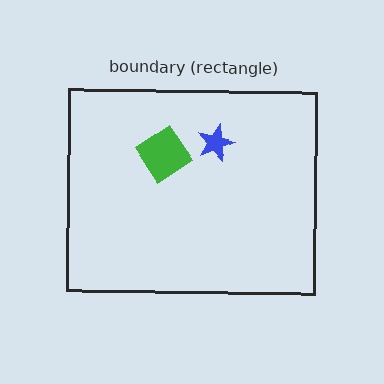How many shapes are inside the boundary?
2 inside, 0 outside.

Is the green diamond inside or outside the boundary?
Inside.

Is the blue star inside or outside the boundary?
Inside.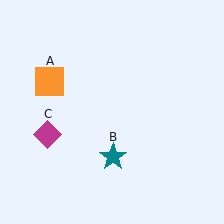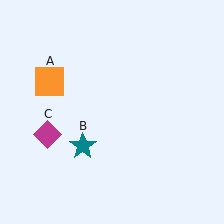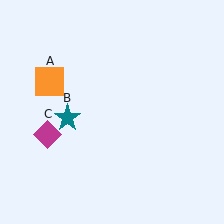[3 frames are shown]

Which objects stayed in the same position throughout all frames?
Orange square (object A) and magenta diamond (object C) remained stationary.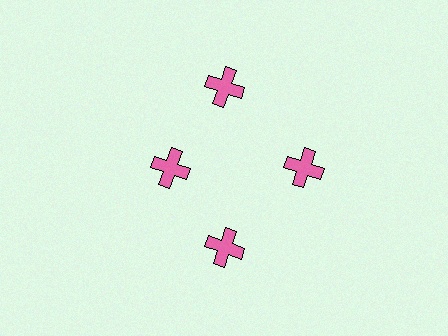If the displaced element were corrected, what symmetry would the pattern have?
It would have 4-fold rotational symmetry — the pattern would map onto itself every 90 degrees.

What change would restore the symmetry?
The symmetry would be restored by moving it outward, back onto the ring so that all 4 crosses sit at equal angles and equal distance from the center.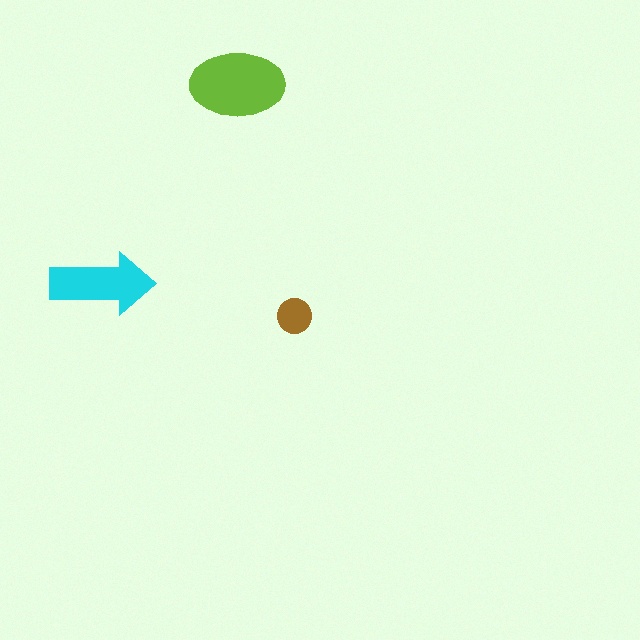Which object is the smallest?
The brown circle.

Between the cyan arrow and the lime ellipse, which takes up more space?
The lime ellipse.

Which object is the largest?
The lime ellipse.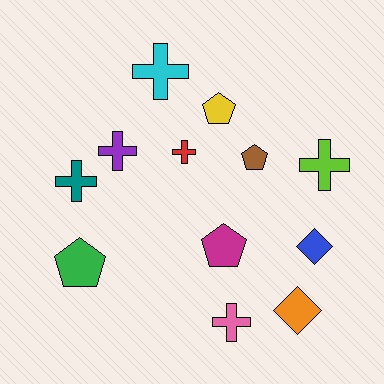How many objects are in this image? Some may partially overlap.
There are 12 objects.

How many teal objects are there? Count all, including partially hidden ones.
There is 1 teal object.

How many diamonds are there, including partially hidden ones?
There are 2 diamonds.